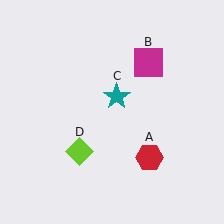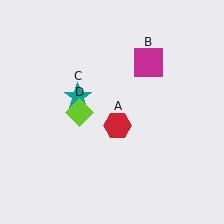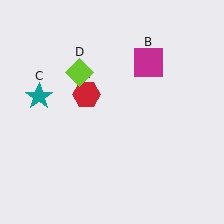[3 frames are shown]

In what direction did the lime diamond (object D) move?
The lime diamond (object D) moved up.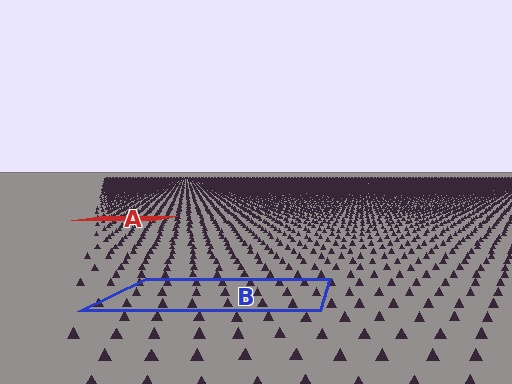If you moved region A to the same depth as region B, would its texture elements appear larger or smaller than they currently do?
They would appear larger. At a closer depth, the same texture elements are projected at a bigger on-screen size.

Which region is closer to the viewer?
Region B is closer. The texture elements there are larger and more spread out.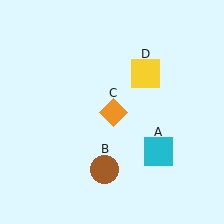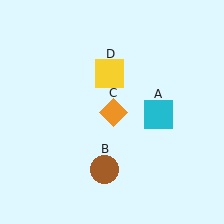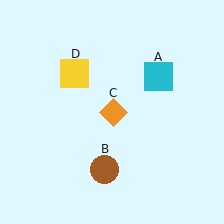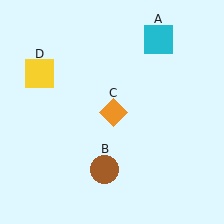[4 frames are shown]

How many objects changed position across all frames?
2 objects changed position: cyan square (object A), yellow square (object D).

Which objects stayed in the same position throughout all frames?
Brown circle (object B) and orange diamond (object C) remained stationary.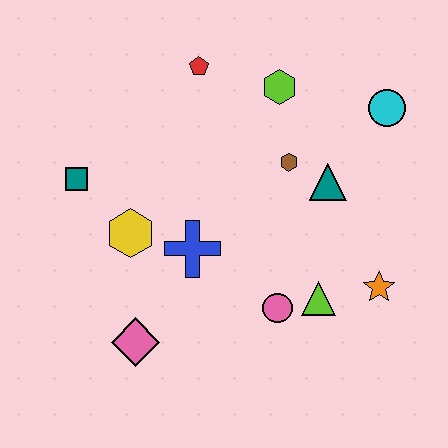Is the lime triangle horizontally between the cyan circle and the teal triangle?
No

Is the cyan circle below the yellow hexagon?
No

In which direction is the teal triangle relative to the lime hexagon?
The teal triangle is below the lime hexagon.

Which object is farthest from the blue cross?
The cyan circle is farthest from the blue cross.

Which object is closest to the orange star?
The lime triangle is closest to the orange star.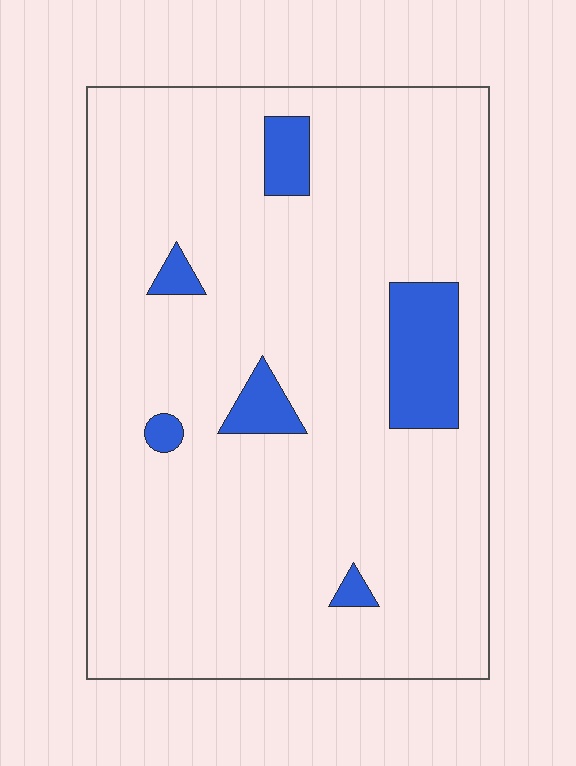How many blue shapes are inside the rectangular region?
6.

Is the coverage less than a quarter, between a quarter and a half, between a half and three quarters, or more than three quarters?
Less than a quarter.